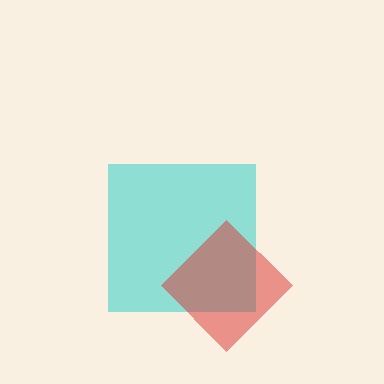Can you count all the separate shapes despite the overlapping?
Yes, there are 2 separate shapes.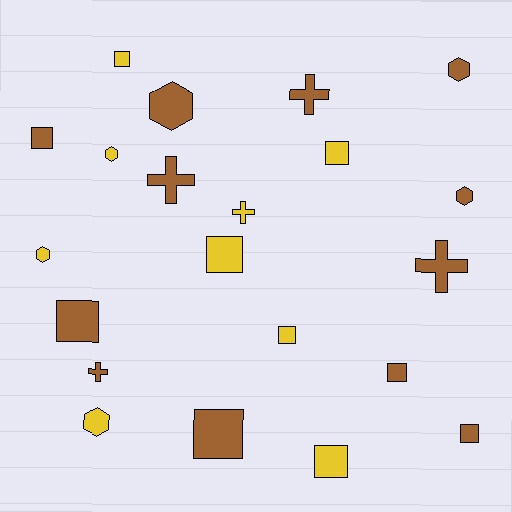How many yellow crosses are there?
There is 1 yellow cross.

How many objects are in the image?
There are 21 objects.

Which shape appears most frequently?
Square, with 10 objects.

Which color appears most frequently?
Brown, with 12 objects.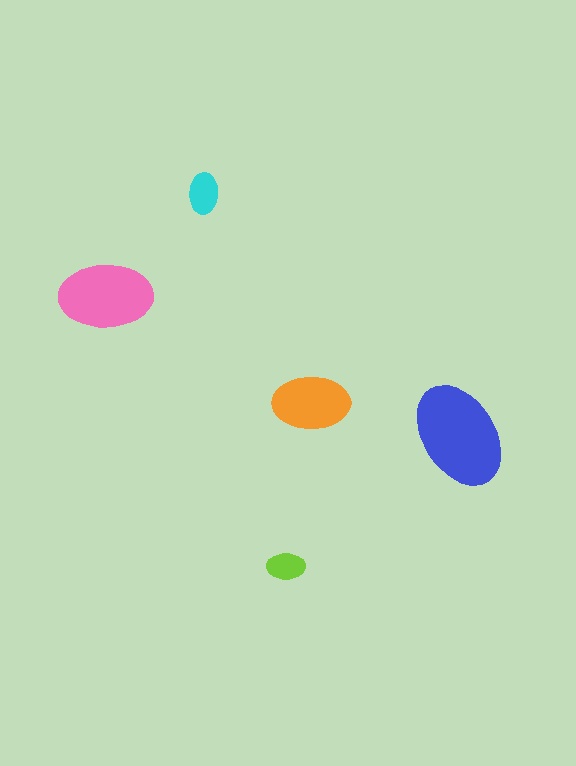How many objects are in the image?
There are 5 objects in the image.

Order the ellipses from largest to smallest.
the blue one, the pink one, the orange one, the cyan one, the lime one.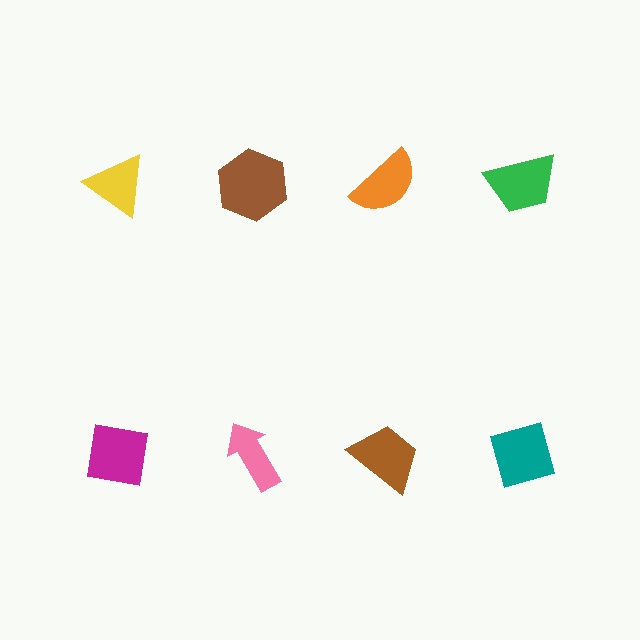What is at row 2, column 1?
A magenta square.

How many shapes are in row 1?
4 shapes.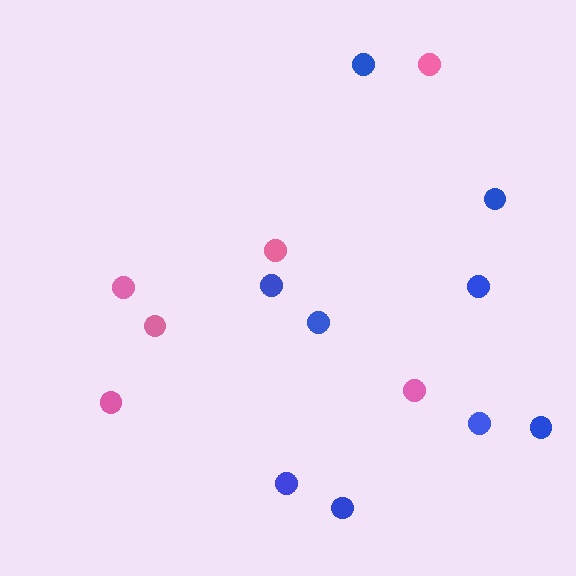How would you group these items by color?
There are 2 groups: one group of blue circles (9) and one group of pink circles (6).